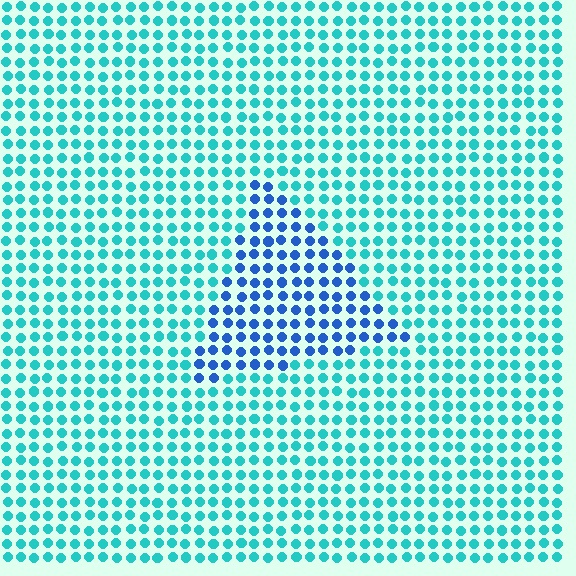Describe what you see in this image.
The image is filled with small cyan elements in a uniform arrangement. A triangle-shaped region is visible where the elements are tinted to a slightly different hue, forming a subtle color boundary.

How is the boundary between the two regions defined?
The boundary is defined purely by a slight shift in hue (about 41 degrees). Spacing, size, and orientation are identical on both sides.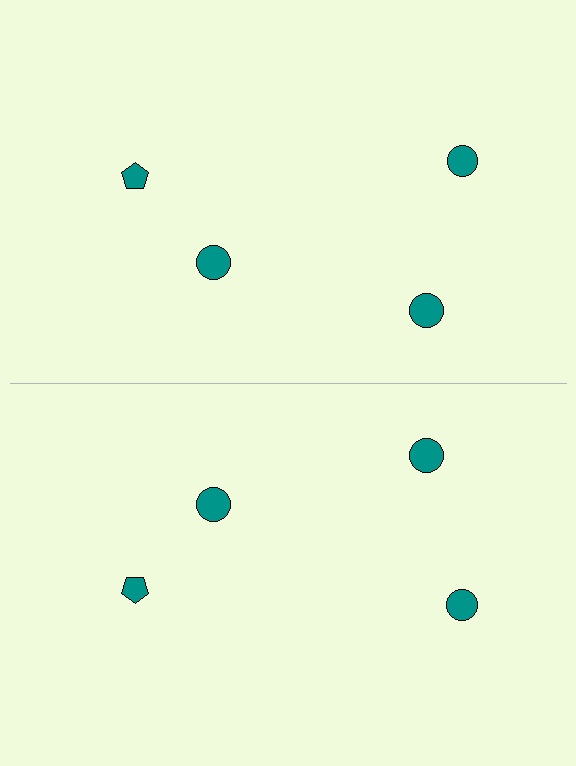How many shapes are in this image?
There are 8 shapes in this image.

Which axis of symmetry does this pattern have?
The pattern has a horizontal axis of symmetry running through the center of the image.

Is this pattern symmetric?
Yes, this pattern has bilateral (reflection) symmetry.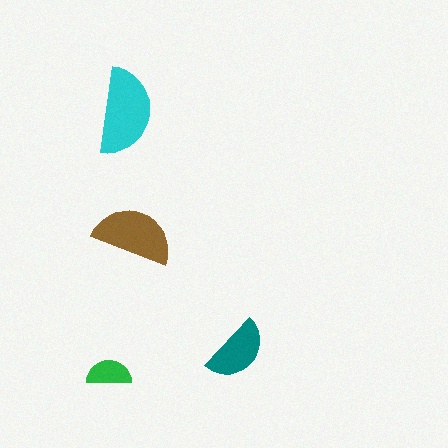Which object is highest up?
The cyan semicircle is topmost.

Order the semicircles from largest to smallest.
the cyan one, the brown one, the teal one, the green one.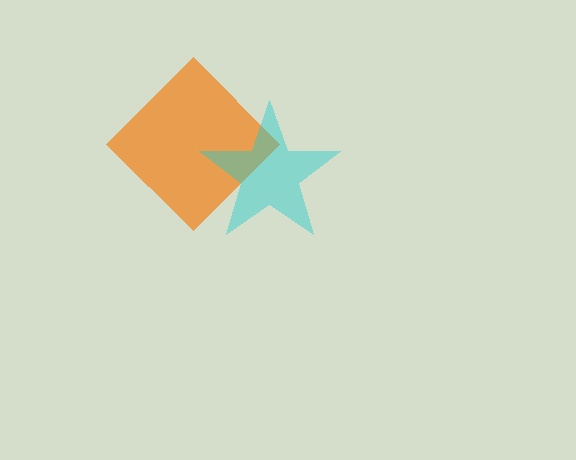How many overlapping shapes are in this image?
There are 2 overlapping shapes in the image.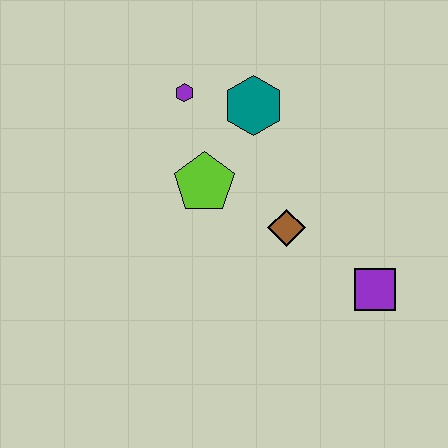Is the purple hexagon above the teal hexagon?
Yes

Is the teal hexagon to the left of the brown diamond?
Yes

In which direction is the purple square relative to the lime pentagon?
The purple square is to the right of the lime pentagon.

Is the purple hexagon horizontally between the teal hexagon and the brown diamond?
No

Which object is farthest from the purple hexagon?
The purple square is farthest from the purple hexagon.